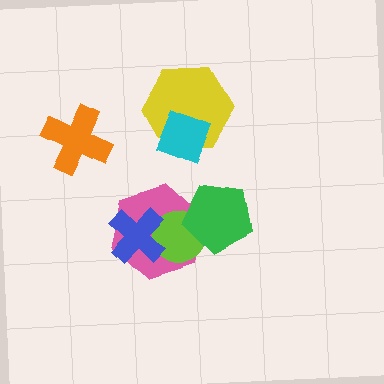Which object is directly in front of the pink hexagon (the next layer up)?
The lime circle is directly in front of the pink hexagon.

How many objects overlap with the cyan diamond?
1 object overlaps with the cyan diamond.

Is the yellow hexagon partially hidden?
Yes, it is partially covered by another shape.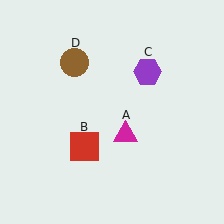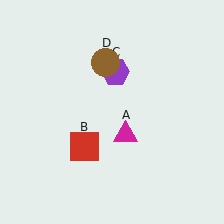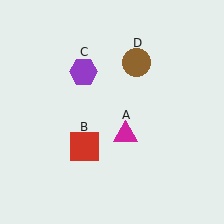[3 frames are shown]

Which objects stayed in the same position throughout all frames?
Magenta triangle (object A) and red square (object B) remained stationary.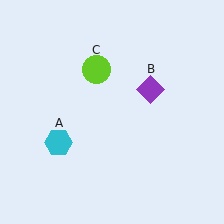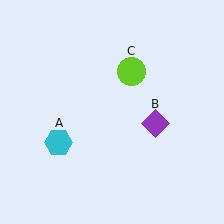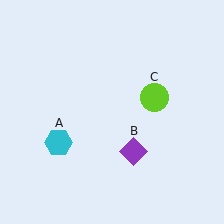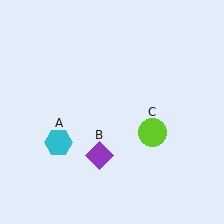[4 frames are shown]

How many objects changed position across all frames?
2 objects changed position: purple diamond (object B), lime circle (object C).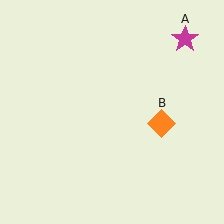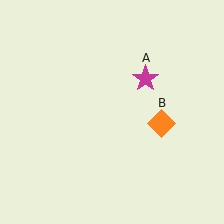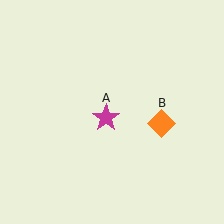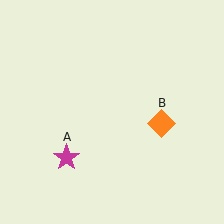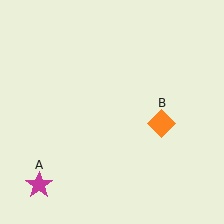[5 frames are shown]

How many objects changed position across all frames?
1 object changed position: magenta star (object A).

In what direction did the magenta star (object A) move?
The magenta star (object A) moved down and to the left.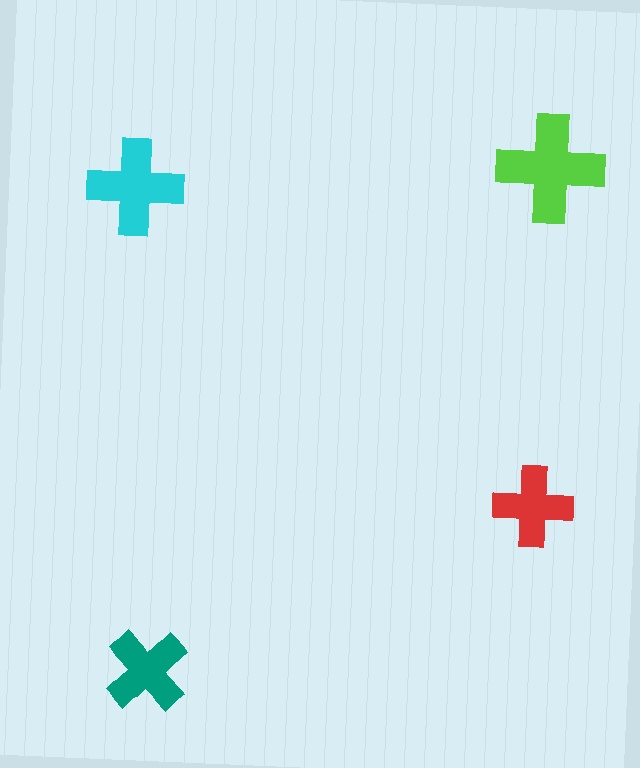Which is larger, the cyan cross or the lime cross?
The lime one.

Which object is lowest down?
The teal cross is bottommost.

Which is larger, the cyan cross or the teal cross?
The cyan one.